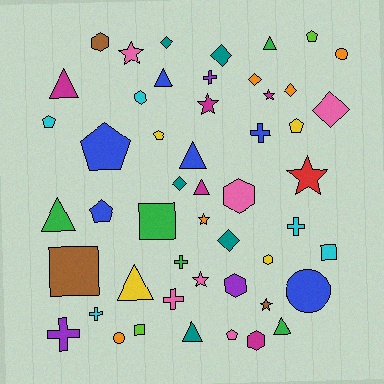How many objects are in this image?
There are 50 objects.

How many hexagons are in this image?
There are 6 hexagons.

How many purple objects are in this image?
There are 3 purple objects.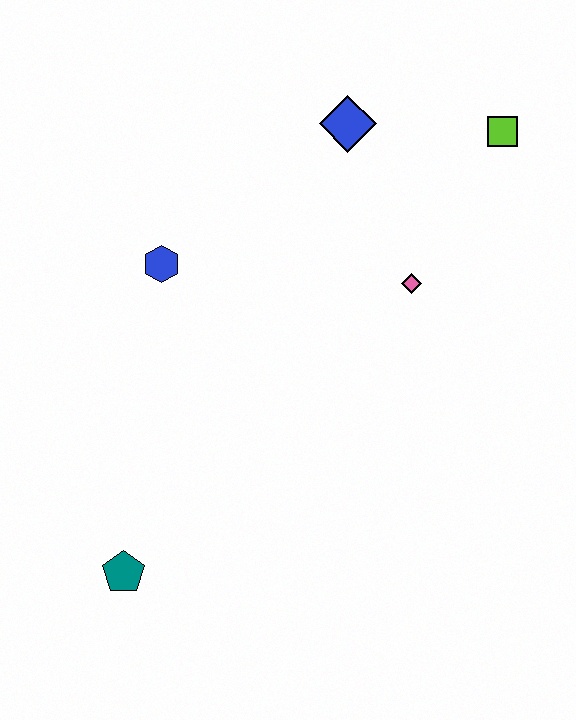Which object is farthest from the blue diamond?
The teal pentagon is farthest from the blue diamond.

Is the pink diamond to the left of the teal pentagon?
No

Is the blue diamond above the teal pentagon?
Yes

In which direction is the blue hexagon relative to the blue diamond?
The blue hexagon is to the left of the blue diamond.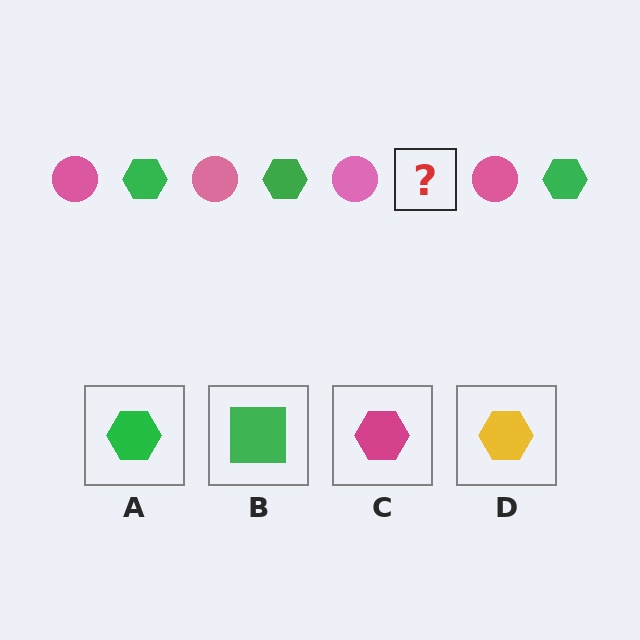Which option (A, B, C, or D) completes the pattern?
A.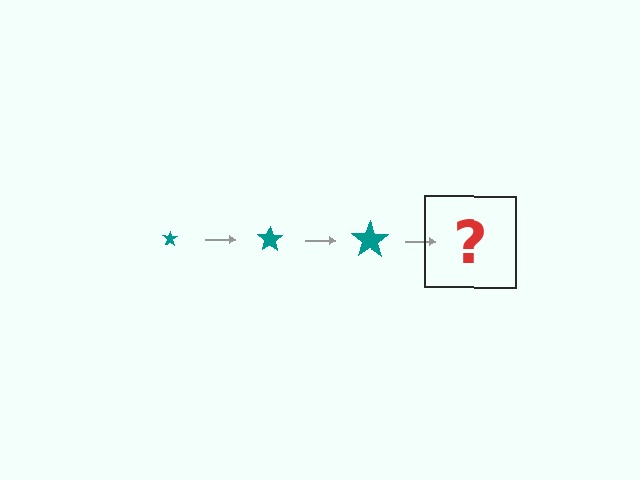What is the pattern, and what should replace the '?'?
The pattern is that the star gets progressively larger each step. The '?' should be a teal star, larger than the previous one.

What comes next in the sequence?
The next element should be a teal star, larger than the previous one.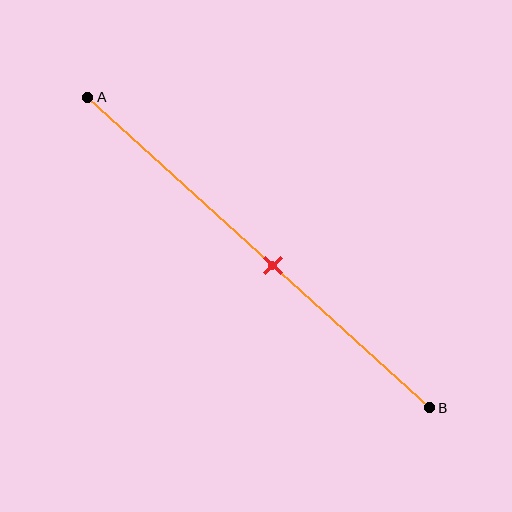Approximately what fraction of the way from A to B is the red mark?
The red mark is approximately 55% of the way from A to B.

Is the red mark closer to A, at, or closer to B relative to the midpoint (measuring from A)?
The red mark is closer to point B than the midpoint of segment AB.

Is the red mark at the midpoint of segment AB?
No, the mark is at about 55% from A, not at the 50% midpoint.